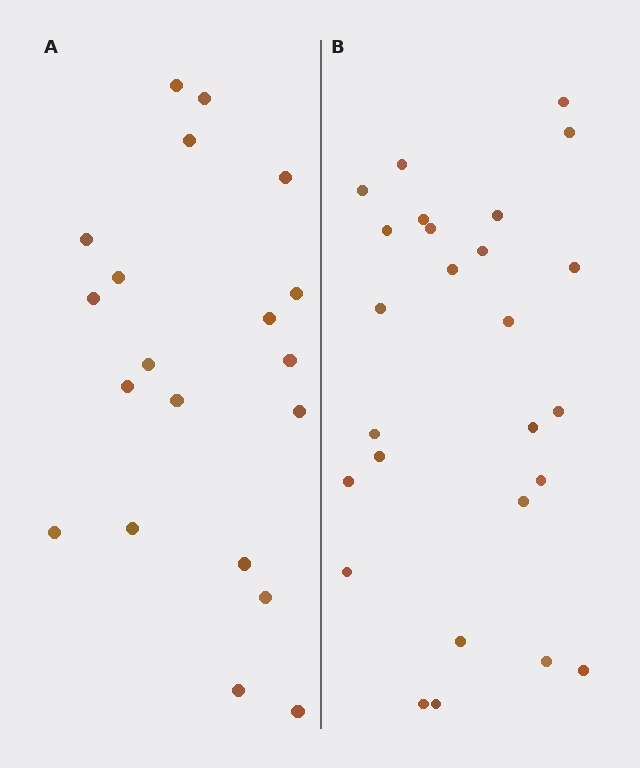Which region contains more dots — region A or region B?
Region B (the right region) has more dots.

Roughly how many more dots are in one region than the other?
Region B has about 6 more dots than region A.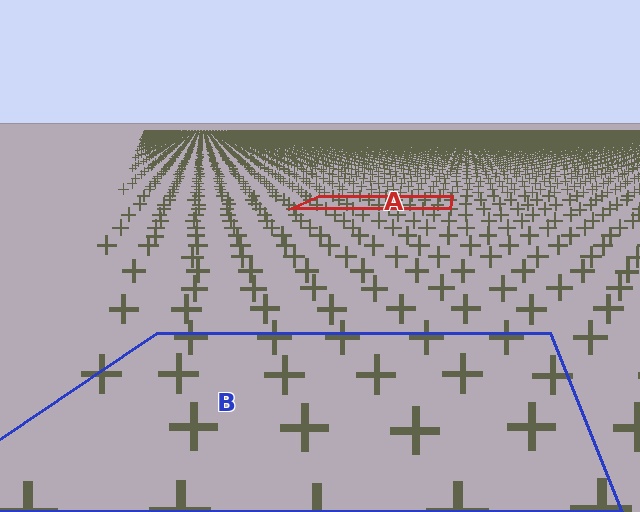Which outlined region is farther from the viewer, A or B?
Region A is farther from the viewer — the texture elements inside it appear smaller and more densely packed.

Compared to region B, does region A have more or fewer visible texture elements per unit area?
Region A has more texture elements per unit area — they are packed more densely because it is farther away.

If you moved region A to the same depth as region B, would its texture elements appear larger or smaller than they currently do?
They would appear larger. At a closer depth, the same texture elements are projected at a bigger on-screen size.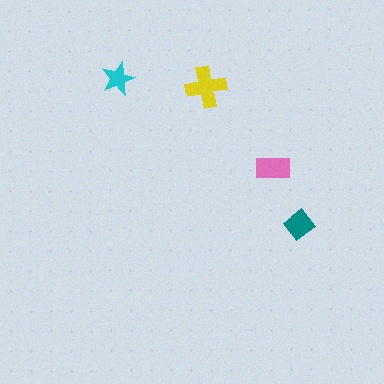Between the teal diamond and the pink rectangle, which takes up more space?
The pink rectangle.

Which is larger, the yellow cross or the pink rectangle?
The yellow cross.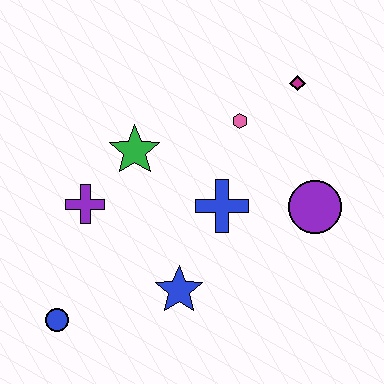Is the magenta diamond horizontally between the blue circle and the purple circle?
Yes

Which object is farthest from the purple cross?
The magenta diamond is farthest from the purple cross.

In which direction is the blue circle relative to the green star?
The blue circle is below the green star.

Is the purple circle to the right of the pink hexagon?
Yes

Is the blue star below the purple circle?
Yes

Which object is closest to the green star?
The purple cross is closest to the green star.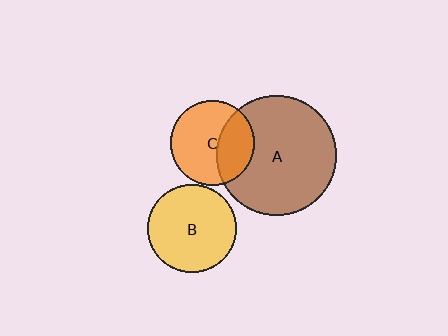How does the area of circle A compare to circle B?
Approximately 1.8 times.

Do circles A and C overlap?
Yes.